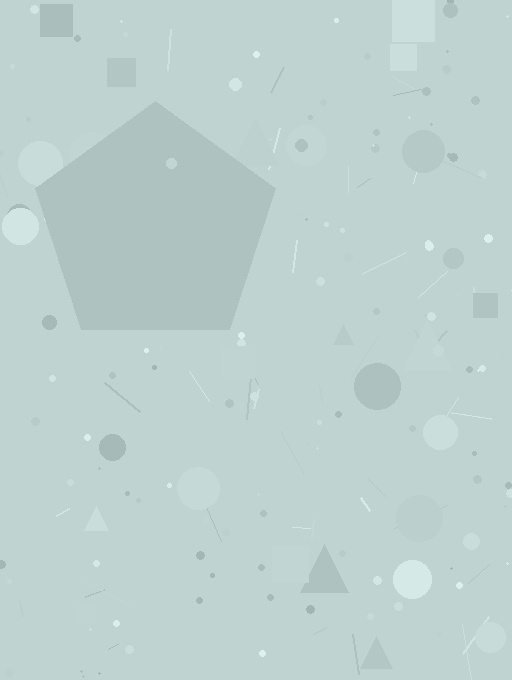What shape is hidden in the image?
A pentagon is hidden in the image.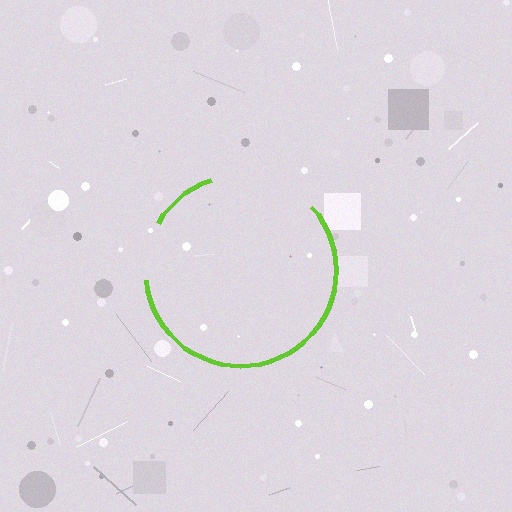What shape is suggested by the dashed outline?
The dashed outline suggests a circle.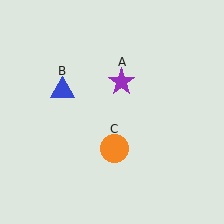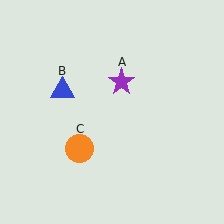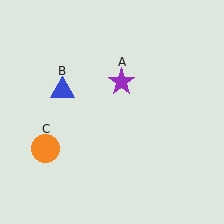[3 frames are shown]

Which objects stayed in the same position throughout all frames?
Purple star (object A) and blue triangle (object B) remained stationary.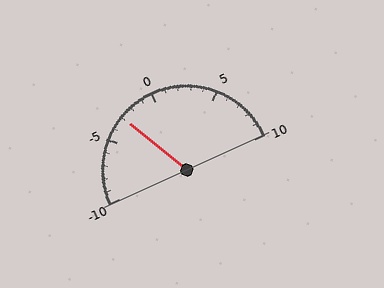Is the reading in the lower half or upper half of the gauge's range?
The reading is in the lower half of the range (-10 to 10).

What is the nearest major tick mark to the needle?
The nearest major tick mark is -5.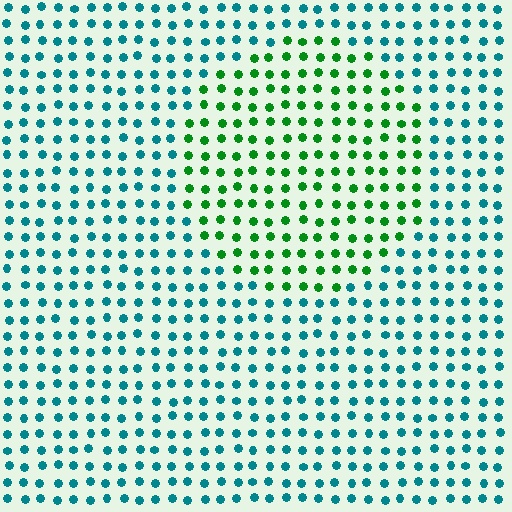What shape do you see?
I see a circle.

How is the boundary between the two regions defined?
The boundary is defined purely by a slight shift in hue (about 55 degrees). Spacing, size, and orientation are identical on both sides.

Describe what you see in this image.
The image is filled with small teal elements in a uniform arrangement. A circle-shaped region is visible where the elements are tinted to a slightly different hue, forming a subtle color boundary.